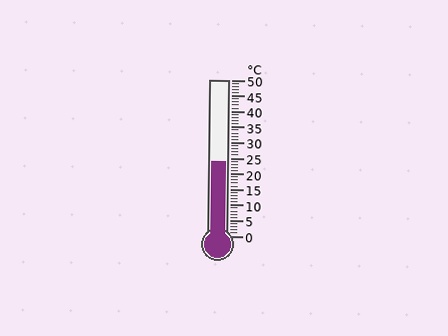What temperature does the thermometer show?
The thermometer shows approximately 24°C.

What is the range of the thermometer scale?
The thermometer scale ranges from 0°C to 50°C.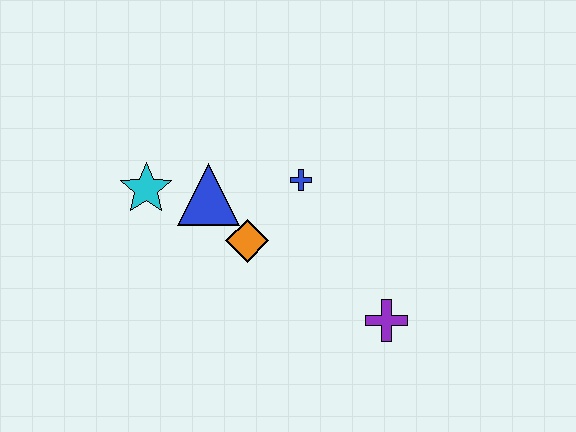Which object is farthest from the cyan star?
The purple cross is farthest from the cyan star.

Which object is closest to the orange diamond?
The blue triangle is closest to the orange diamond.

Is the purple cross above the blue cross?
No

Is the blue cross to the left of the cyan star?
No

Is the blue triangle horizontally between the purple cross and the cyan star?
Yes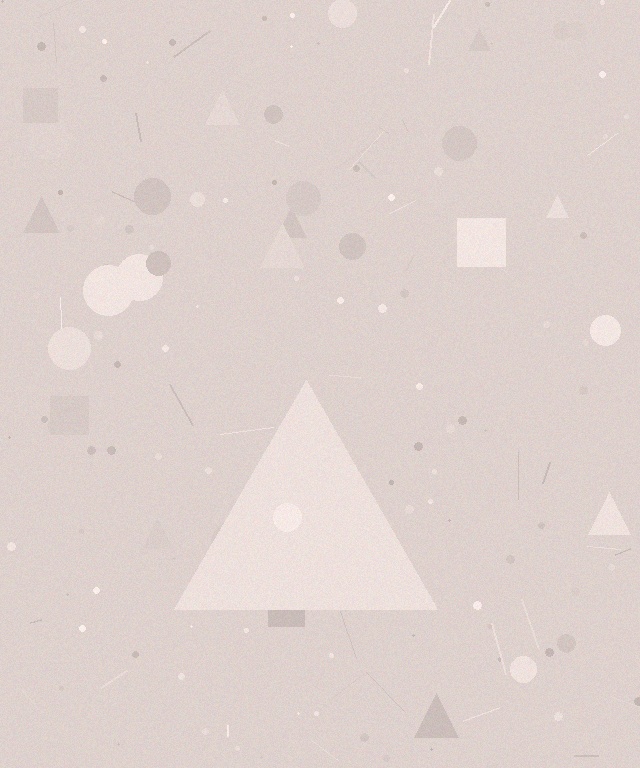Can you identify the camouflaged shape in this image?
The camouflaged shape is a triangle.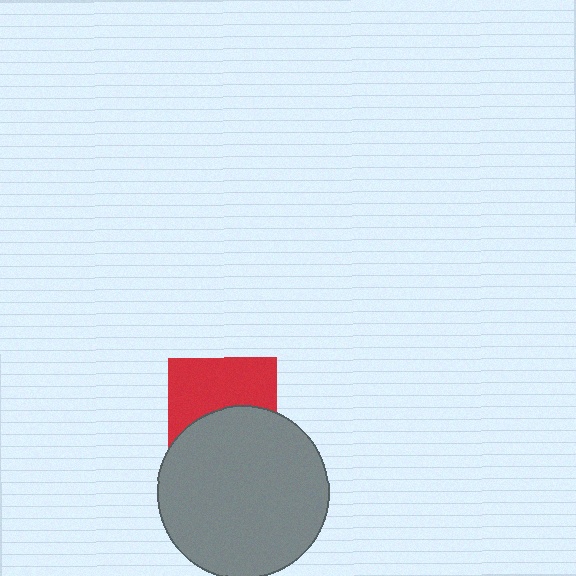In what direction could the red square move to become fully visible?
The red square could move up. That would shift it out from behind the gray circle entirely.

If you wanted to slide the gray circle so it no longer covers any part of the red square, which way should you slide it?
Slide it down — that is the most direct way to separate the two shapes.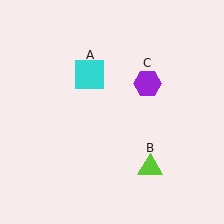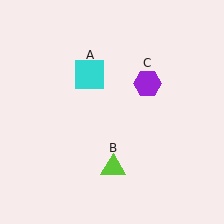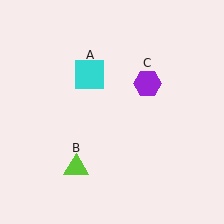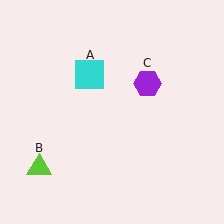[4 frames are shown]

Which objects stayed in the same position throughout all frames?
Cyan square (object A) and purple hexagon (object C) remained stationary.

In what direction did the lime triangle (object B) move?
The lime triangle (object B) moved left.